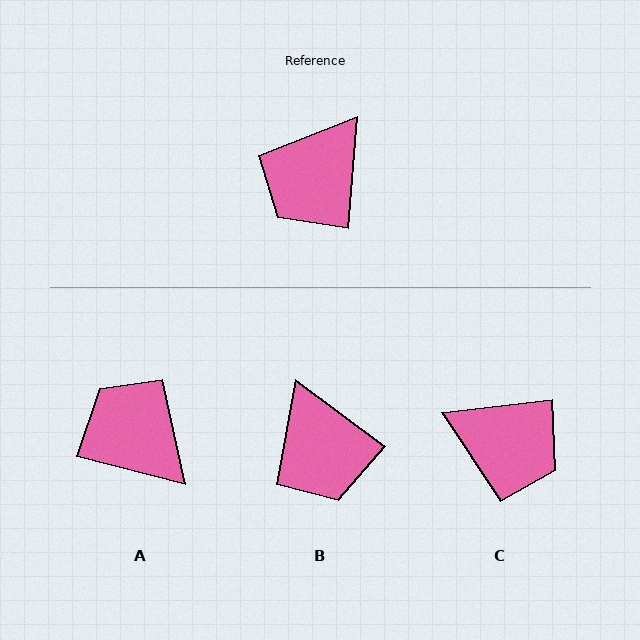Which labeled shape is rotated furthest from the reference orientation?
C, about 102 degrees away.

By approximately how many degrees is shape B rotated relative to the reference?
Approximately 58 degrees counter-clockwise.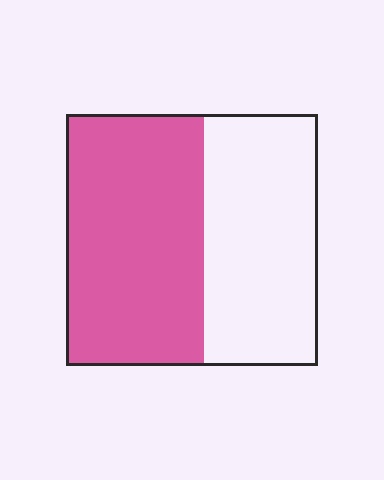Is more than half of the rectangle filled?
Yes.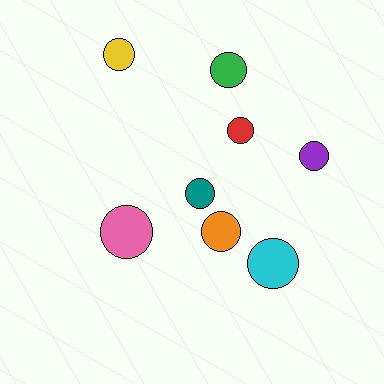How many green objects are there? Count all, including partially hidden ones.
There is 1 green object.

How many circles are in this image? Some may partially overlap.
There are 8 circles.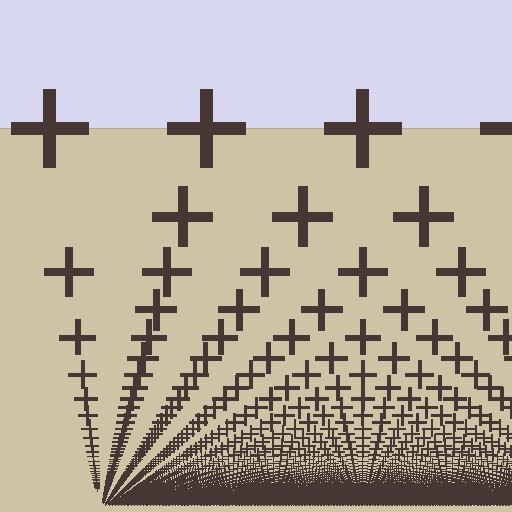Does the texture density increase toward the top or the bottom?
Density increases toward the bottom.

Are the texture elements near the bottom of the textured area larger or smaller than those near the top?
Smaller. The gradient is inverted — elements near the bottom are smaller and denser.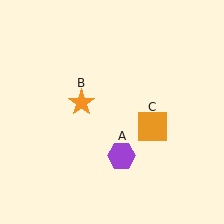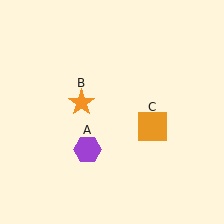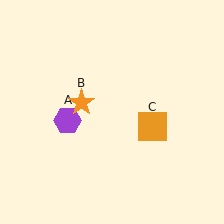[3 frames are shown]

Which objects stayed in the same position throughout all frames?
Orange star (object B) and orange square (object C) remained stationary.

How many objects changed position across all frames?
1 object changed position: purple hexagon (object A).